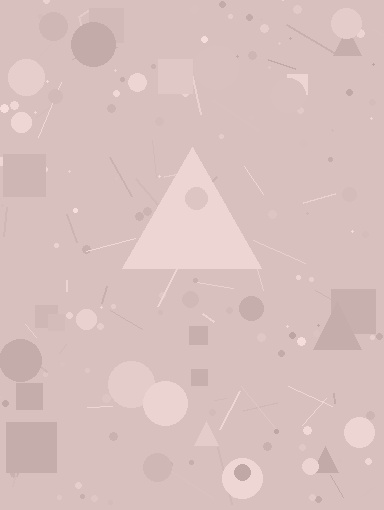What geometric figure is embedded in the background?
A triangle is embedded in the background.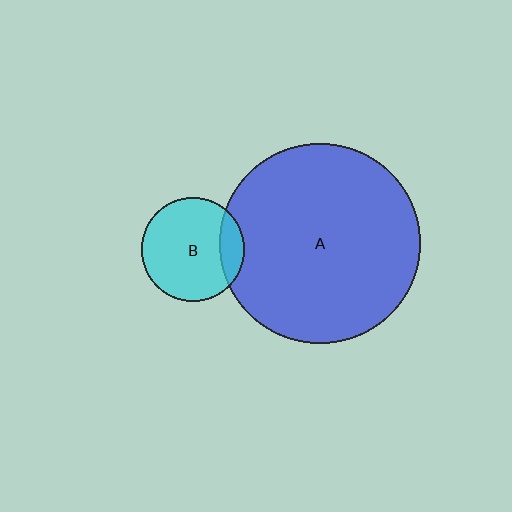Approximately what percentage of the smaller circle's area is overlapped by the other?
Approximately 15%.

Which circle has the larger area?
Circle A (blue).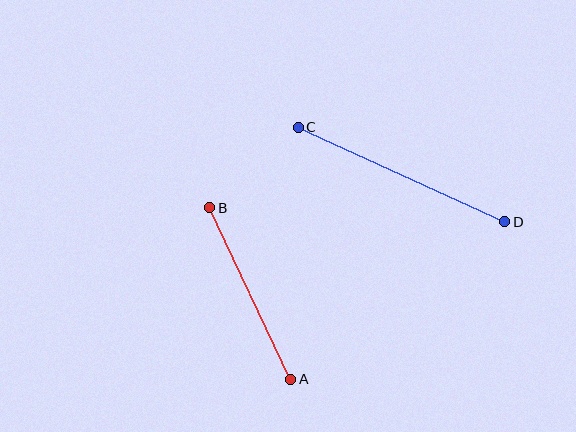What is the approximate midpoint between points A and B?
The midpoint is at approximately (250, 293) pixels.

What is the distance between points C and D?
The distance is approximately 227 pixels.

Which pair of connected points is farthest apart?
Points C and D are farthest apart.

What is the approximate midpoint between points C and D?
The midpoint is at approximately (402, 174) pixels.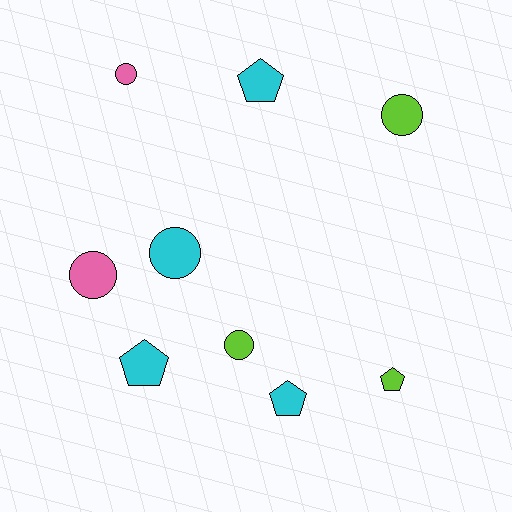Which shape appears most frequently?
Circle, with 5 objects.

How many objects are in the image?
There are 9 objects.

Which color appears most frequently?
Cyan, with 4 objects.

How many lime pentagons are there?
There is 1 lime pentagon.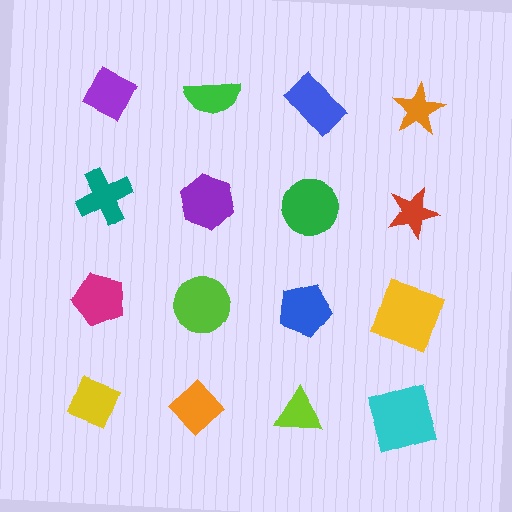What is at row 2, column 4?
A red star.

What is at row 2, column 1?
A teal cross.